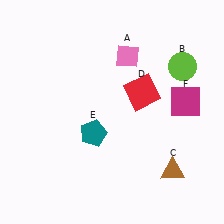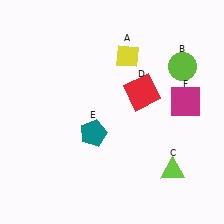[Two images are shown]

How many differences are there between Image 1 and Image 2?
There are 2 differences between the two images.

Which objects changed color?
A changed from pink to yellow. C changed from brown to lime.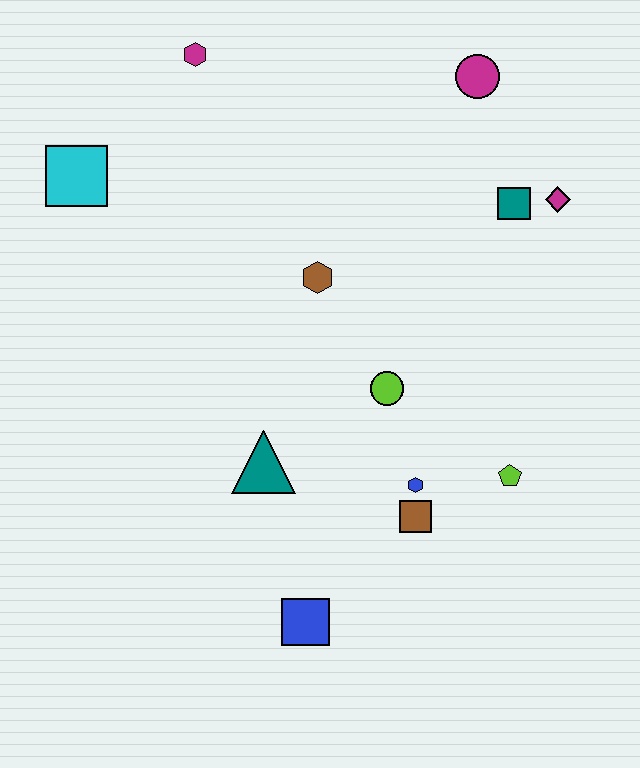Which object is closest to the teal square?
The magenta diamond is closest to the teal square.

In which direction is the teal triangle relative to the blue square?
The teal triangle is above the blue square.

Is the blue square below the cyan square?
Yes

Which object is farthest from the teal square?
The blue square is farthest from the teal square.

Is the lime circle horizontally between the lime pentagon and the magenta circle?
No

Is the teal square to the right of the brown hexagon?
Yes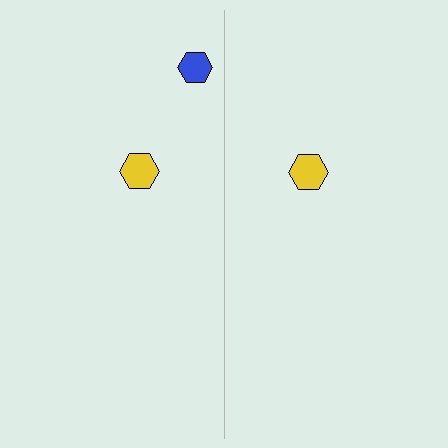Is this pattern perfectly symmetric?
No, the pattern is not perfectly symmetric. A blue hexagon is missing from the right side.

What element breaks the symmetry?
A blue hexagon is missing from the right side.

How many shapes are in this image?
There are 3 shapes in this image.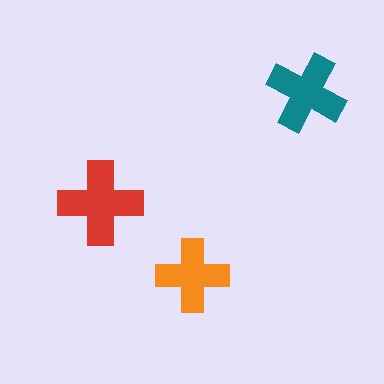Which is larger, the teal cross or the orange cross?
The teal one.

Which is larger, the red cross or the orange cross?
The red one.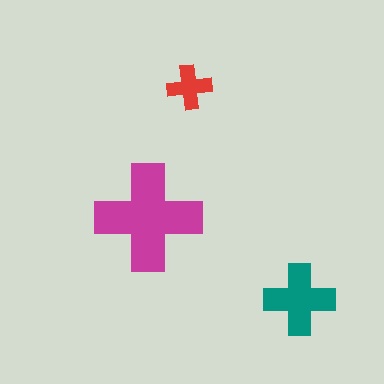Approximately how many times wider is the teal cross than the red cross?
About 1.5 times wider.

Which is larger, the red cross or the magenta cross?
The magenta one.